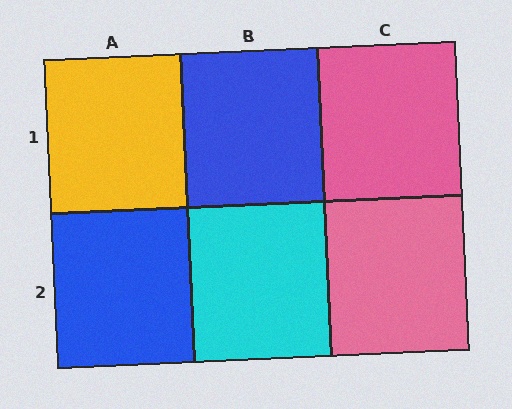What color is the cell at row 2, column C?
Pink.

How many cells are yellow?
1 cell is yellow.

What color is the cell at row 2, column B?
Cyan.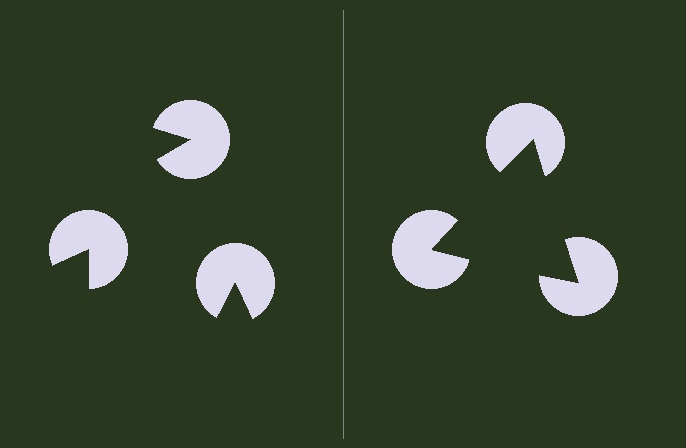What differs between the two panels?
The pac-man discs are positioned identically on both sides; only the wedge orientations differ. On the right they align to a triangle; on the left they are misaligned.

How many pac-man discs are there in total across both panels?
6 — 3 on each side.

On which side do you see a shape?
An illusory triangle appears on the right side. On the left side the wedge cuts are rotated, so no coherent shape forms.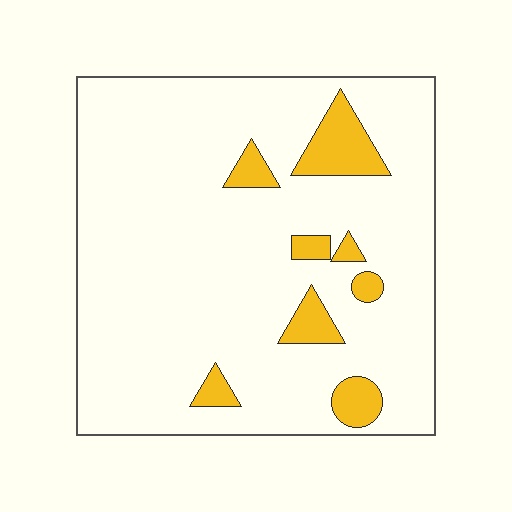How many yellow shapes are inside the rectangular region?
8.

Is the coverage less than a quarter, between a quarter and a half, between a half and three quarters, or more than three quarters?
Less than a quarter.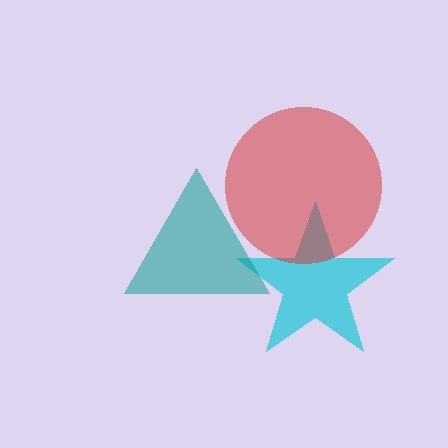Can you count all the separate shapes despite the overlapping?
Yes, there are 3 separate shapes.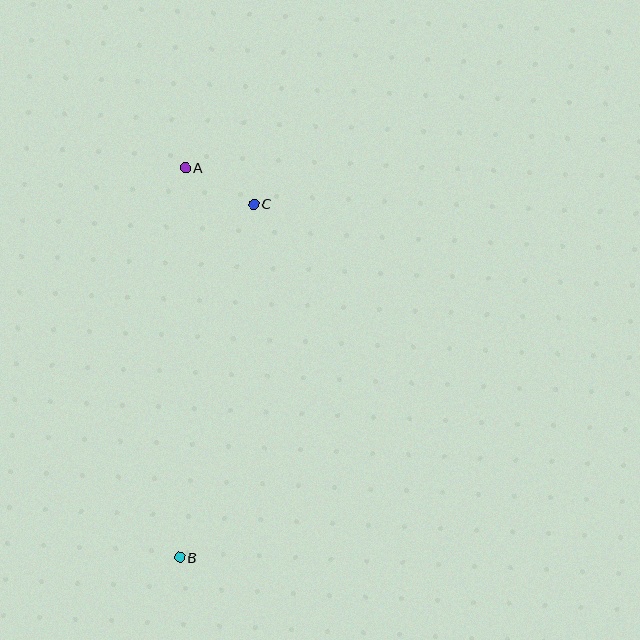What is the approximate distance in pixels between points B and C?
The distance between B and C is approximately 361 pixels.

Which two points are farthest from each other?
Points A and B are farthest from each other.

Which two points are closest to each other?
Points A and C are closest to each other.